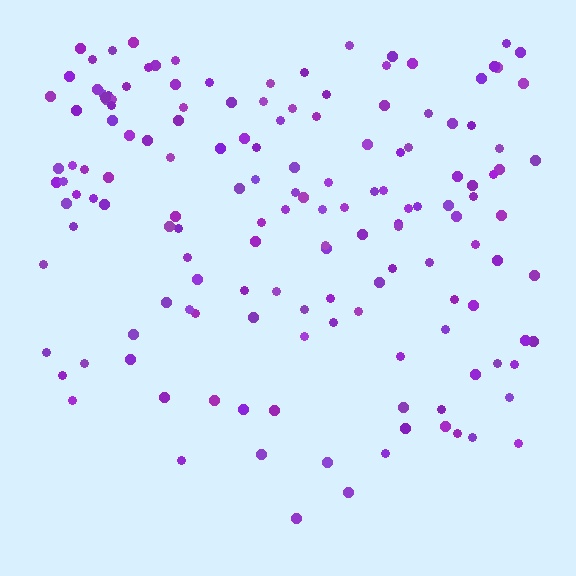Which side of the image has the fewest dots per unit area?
The bottom.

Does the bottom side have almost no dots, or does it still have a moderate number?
Still a moderate number, just noticeably fewer than the top.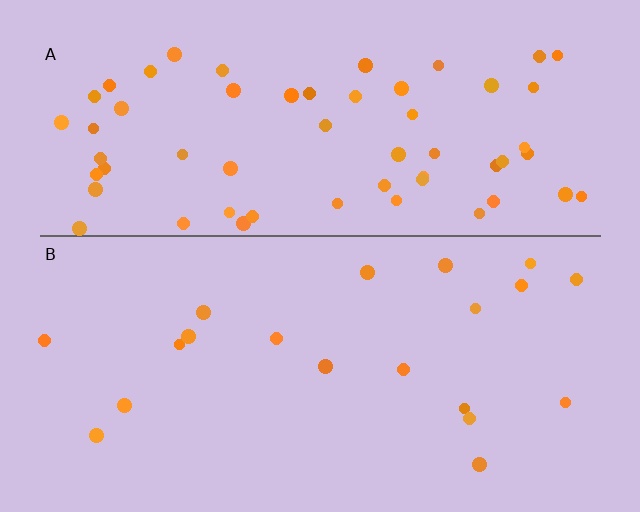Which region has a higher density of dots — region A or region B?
A (the top).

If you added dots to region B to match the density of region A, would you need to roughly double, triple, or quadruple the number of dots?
Approximately triple.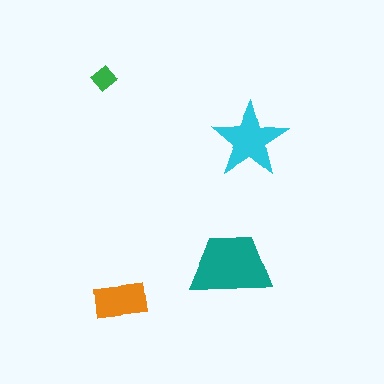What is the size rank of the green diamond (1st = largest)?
4th.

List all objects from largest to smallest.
The teal trapezoid, the cyan star, the orange rectangle, the green diamond.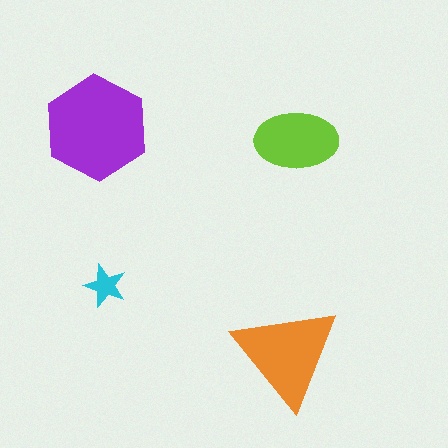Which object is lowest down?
The orange triangle is bottommost.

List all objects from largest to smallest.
The purple hexagon, the orange triangle, the lime ellipse, the cyan star.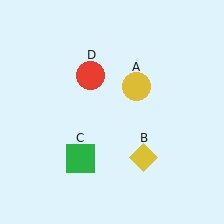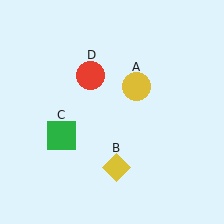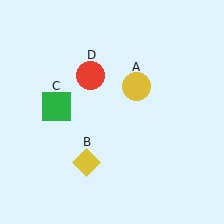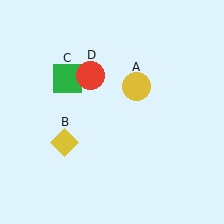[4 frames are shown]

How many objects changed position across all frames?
2 objects changed position: yellow diamond (object B), green square (object C).